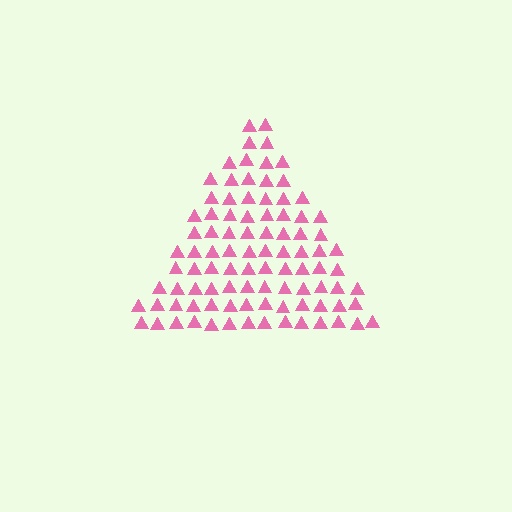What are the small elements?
The small elements are triangles.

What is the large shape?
The large shape is a triangle.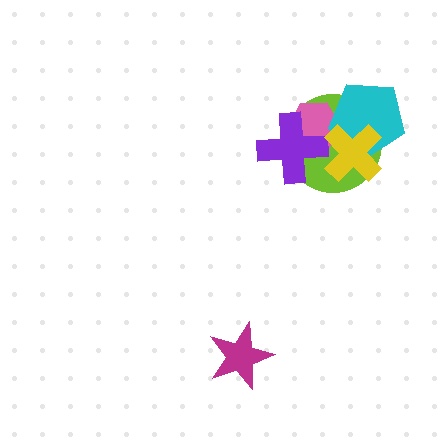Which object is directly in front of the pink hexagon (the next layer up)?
The purple cross is directly in front of the pink hexagon.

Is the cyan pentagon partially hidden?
Yes, it is partially covered by another shape.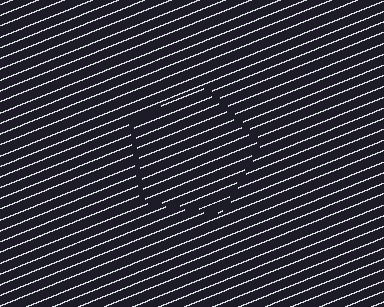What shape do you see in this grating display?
An illusory pentagon. The interior of the shape contains the same grating, shifted by half a period — the contour is defined by the phase discontinuity where line-ends from the inner and outer gratings abut.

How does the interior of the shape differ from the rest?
The interior of the shape contains the same grating, shifted by half a period — the contour is defined by the phase discontinuity where line-ends from the inner and outer gratings abut.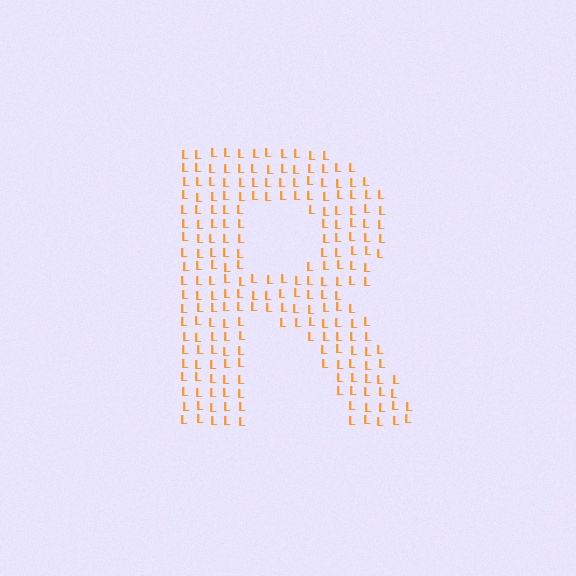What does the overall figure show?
The overall figure shows the letter R.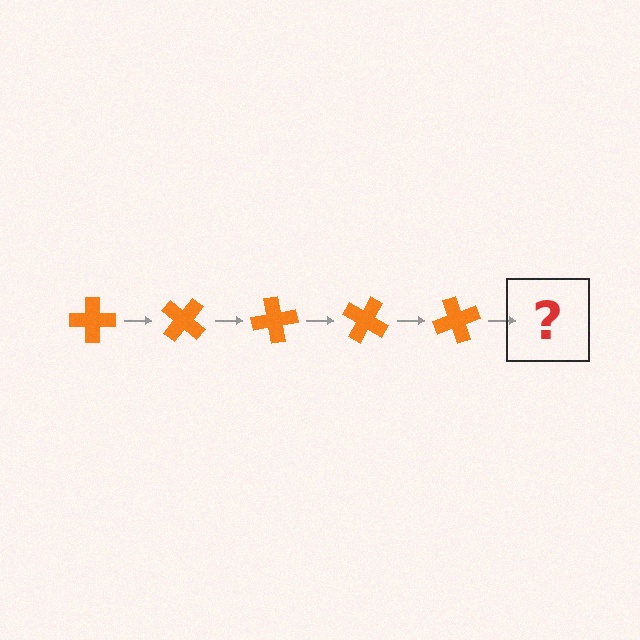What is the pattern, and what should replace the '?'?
The pattern is that the cross rotates 40 degrees each step. The '?' should be an orange cross rotated 200 degrees.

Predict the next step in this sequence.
The next step is an orange cross rotated 200 degrees.